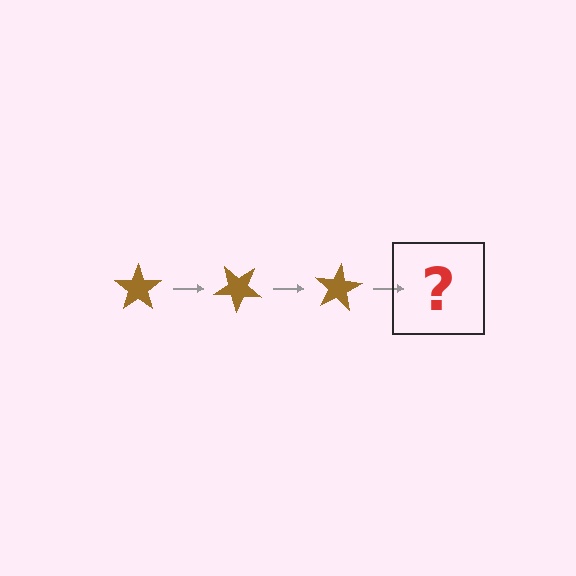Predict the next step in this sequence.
The next step is a brown star rotated 120 degrees.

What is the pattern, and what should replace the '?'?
The pattern is that the star rotates 40 degrees each step. The '?' should be a brown star rotated 120 degrees.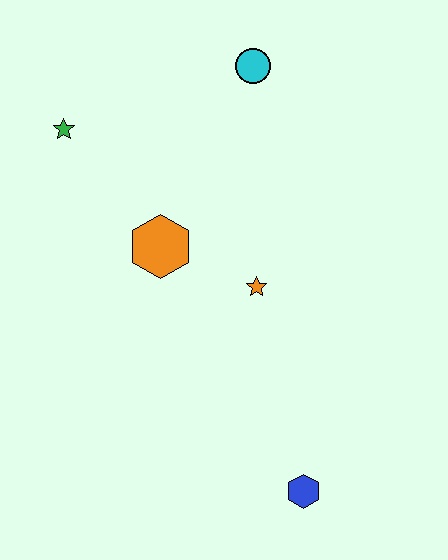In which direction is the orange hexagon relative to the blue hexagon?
The orange hexagon is above the blue hexagon.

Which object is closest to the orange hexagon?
The orange star is closest to the orange hexagon.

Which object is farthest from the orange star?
The green star is farthest from the orange star.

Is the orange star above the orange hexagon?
No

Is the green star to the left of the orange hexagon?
Yes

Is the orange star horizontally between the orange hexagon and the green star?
No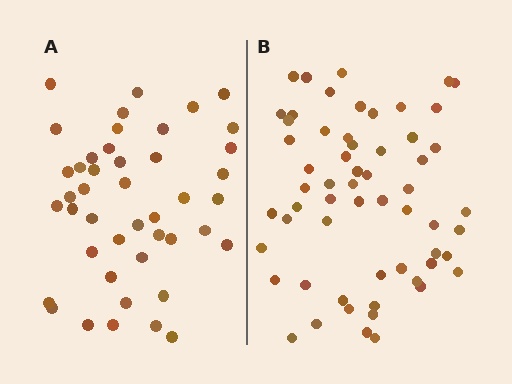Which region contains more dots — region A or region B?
Region B (the right region) has more dots.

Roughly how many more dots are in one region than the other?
Region B has approximately 15 more dots than region A.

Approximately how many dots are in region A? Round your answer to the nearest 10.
About 40 dots. (The exact count is 44, which rounds to 40.)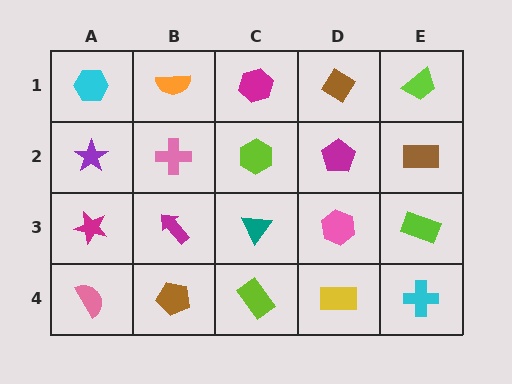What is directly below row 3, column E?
A cyan cross.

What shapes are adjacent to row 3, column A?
A purple star (row 2, column A), a pink semicircle (row 4, column A), a magenta arrow (row 3, column B).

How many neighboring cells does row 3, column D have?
4.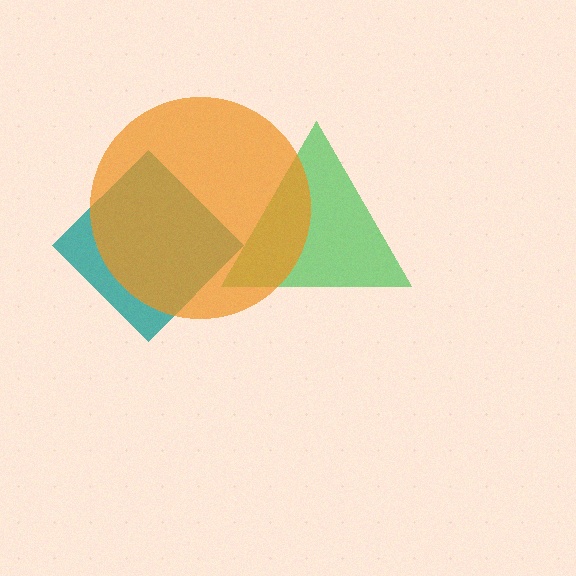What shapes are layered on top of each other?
The layered shapes are: a teal diamond, a green triangle, an orange circle.